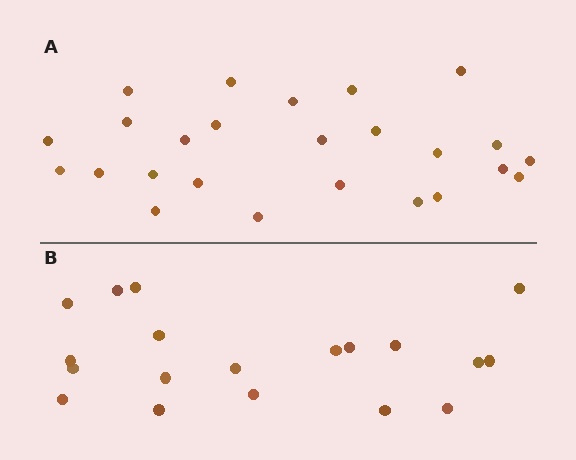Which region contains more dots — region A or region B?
Region A (the top region) has more dots.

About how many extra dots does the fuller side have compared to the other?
Region A has about 6 more dots than region B.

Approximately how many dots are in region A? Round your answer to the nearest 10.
About 20 dots. (The exact count is 25, which rounds to 20.)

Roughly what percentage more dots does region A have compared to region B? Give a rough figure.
About 30% more.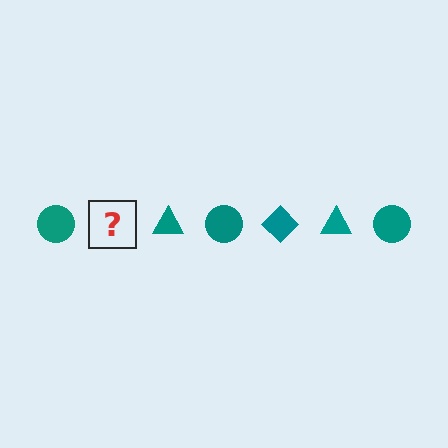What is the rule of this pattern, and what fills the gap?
The rule is that the pattern cycles through circle, diamond, triangle shapes in teal. The gap should be filled with a teal diamond.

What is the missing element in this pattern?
The missing element is a teal diamond.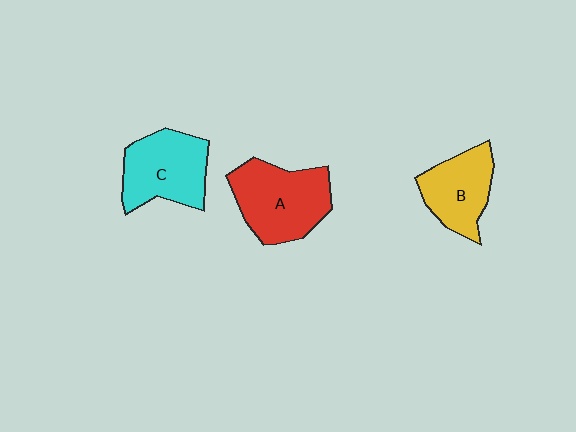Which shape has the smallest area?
Shape B (yellow).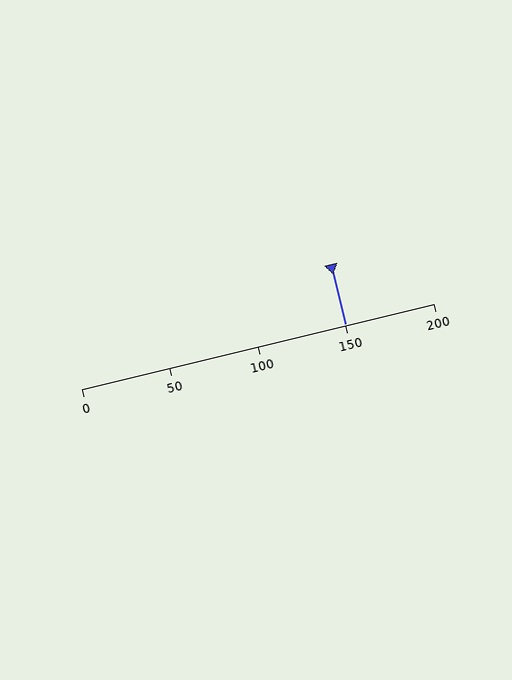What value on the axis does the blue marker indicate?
The marker indicates approximately 150.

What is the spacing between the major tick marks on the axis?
The major ticks are spaced 50 apart.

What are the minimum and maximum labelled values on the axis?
The axis runs from 0 to 200.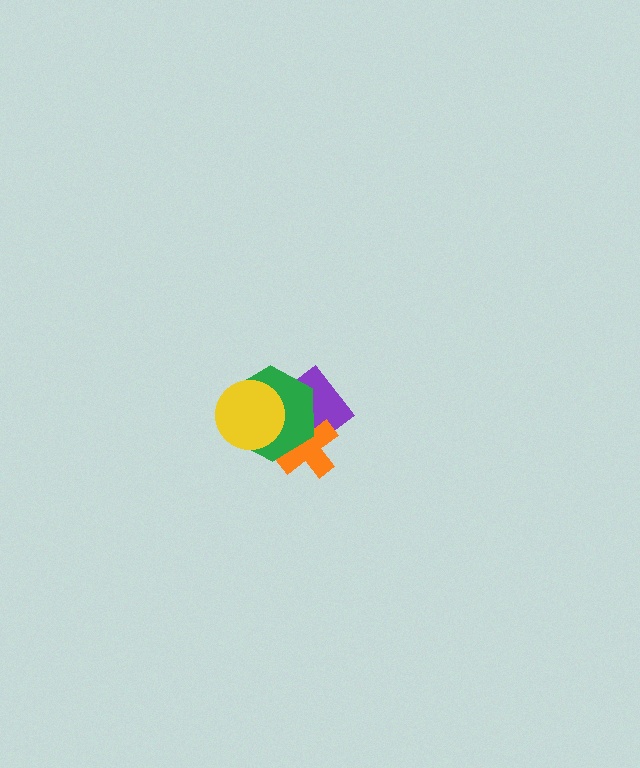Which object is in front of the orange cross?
The green hexagon is in front of the orange cross.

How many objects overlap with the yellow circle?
2 objects overlap with the yellow circle.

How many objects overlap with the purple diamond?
3 objects overlap with the purple diamond.